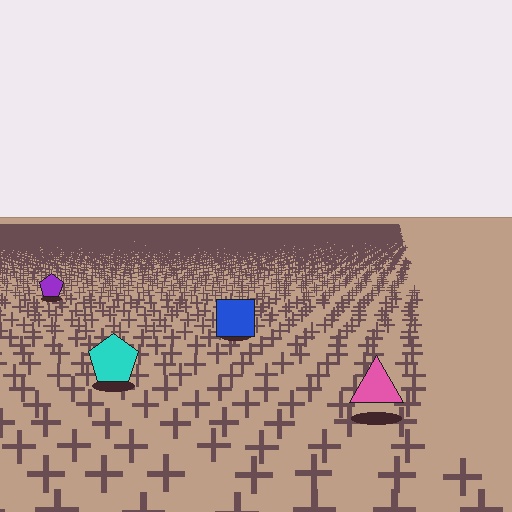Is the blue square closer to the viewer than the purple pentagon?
Yes. The blue square is closer — you can tell from the texture gradient: the ground texture is coarser near it.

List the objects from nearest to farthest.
From nearest to farthest: the pink triangle, the cyan pentagon, the blue square, the purple pentagon.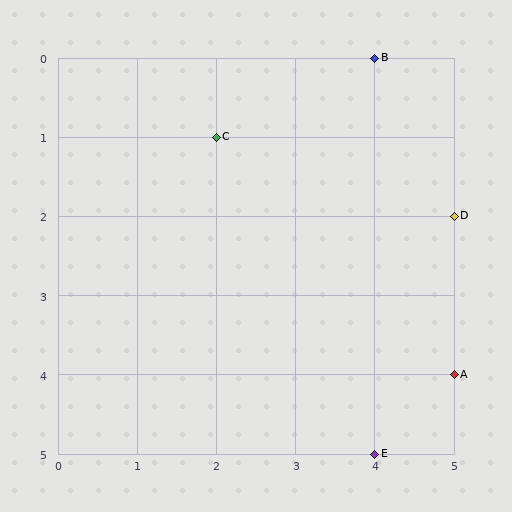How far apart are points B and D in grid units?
Points B and D are 1 column and 2 rows apart (about 2.2 grid units diagonally).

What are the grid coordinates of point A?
Point A is at grid coordinates (5, 4).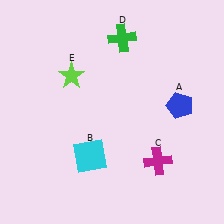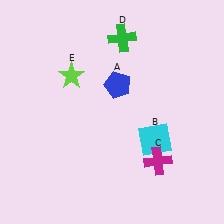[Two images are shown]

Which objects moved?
The objects that moved are: the blue pentagon (A), the cyan square (B).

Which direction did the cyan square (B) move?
The cyan square (B) moved right.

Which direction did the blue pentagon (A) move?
The blue pentagon (A) moved left.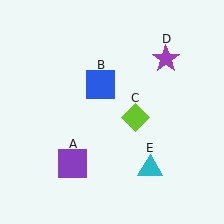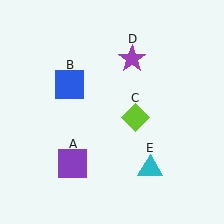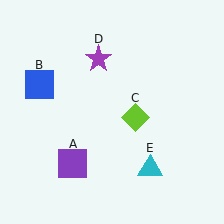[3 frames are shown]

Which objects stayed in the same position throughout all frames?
Purple square (object A) and lime diamond (object C) and cyan triangle (object E) remained stationary.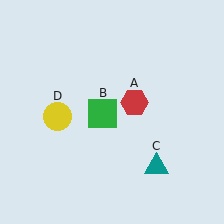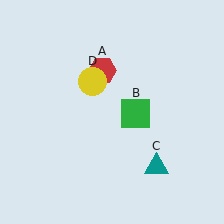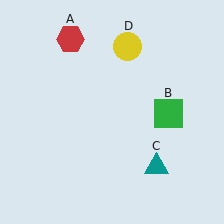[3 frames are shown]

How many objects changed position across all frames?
3 objects changed position: red hexagon (object A), green square (object B), yellow circle (object D).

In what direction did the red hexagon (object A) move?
The red hexagon (object A) moved up and to the left.